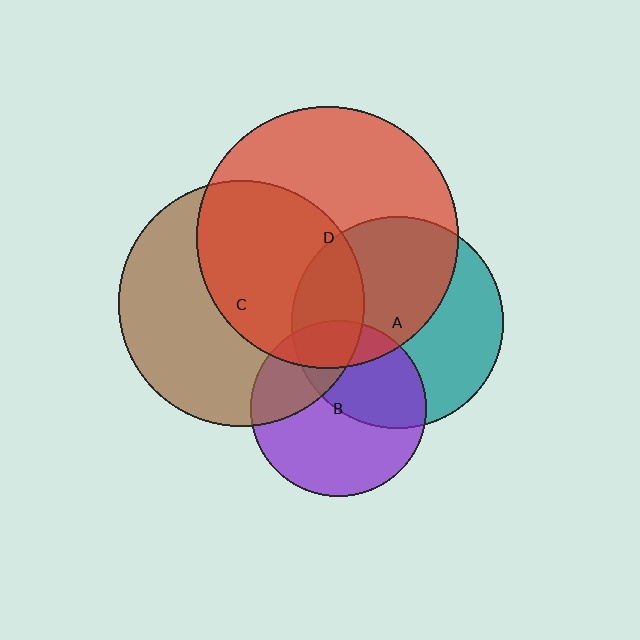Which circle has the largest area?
Circle D (red).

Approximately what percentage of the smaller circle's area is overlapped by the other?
Approximately 25%.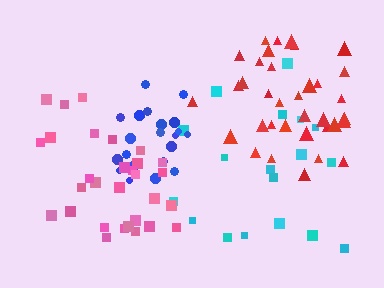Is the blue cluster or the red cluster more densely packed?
Blue.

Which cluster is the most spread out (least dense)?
Cyan.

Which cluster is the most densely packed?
Blue.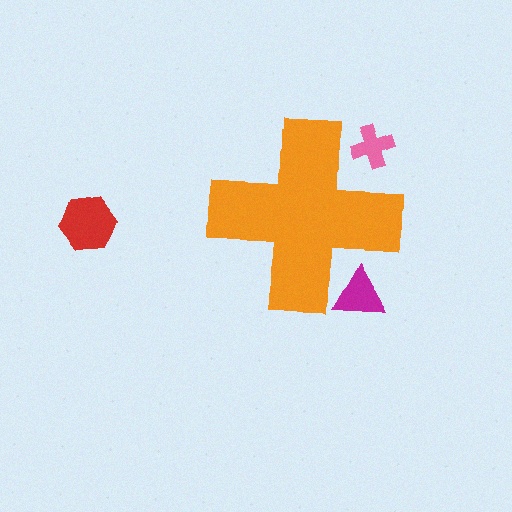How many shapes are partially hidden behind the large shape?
2 shapes are partially hidden.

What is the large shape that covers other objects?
An orange cross.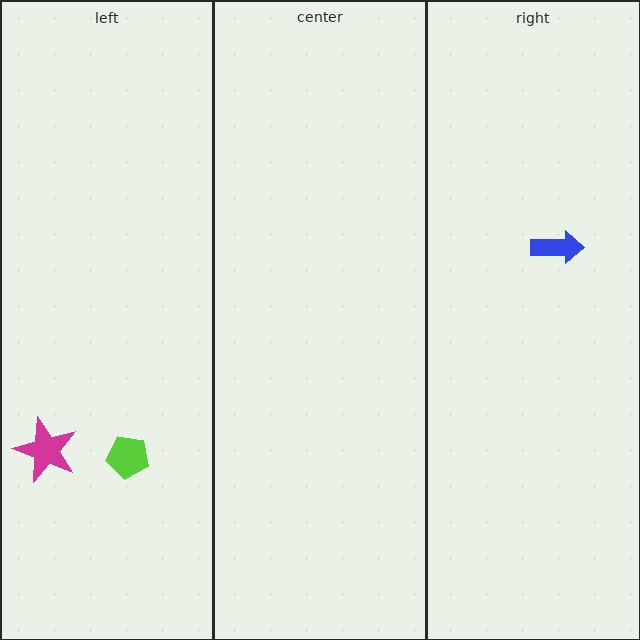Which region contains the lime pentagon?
The left region.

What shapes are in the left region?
The magenta star, the lime pentagon.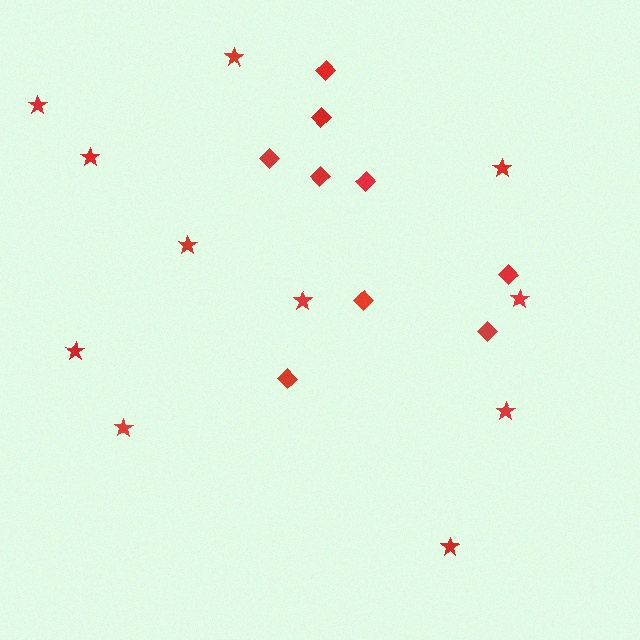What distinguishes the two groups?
There are 2 groups: one group of diamonds (9) and one group of stars (11).